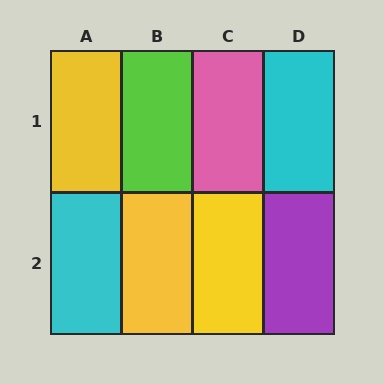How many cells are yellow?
3 cells are yellow.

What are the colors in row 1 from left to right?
Yellow, lime, pink, cyan.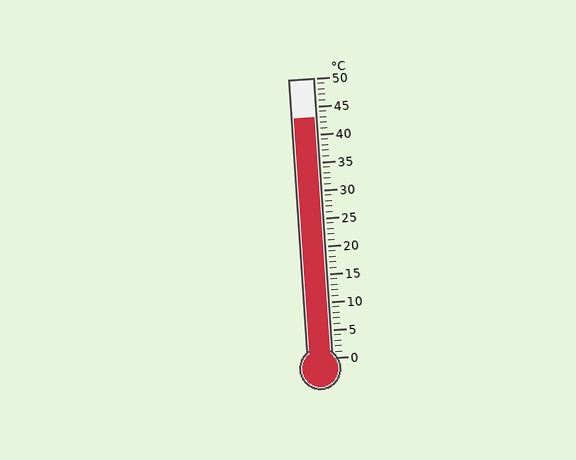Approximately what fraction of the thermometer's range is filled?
The thermometer is filled to approximately 85% of its range.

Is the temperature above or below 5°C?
The temperature is above 5°C.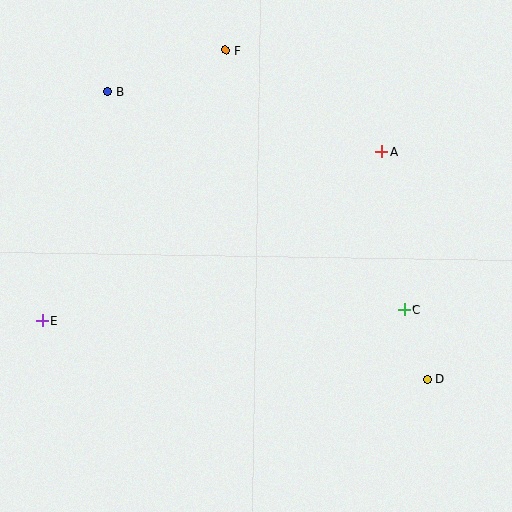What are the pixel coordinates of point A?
Point A is at (381, 152).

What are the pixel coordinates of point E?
Point E is at (42, 321).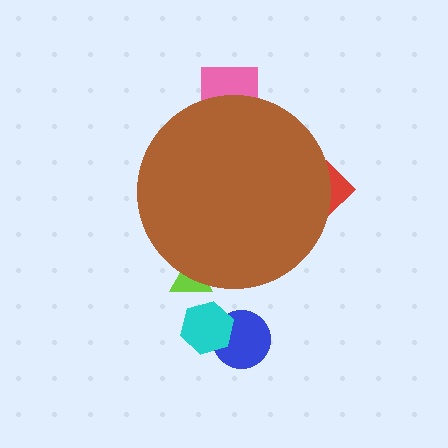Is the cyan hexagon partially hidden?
No, the cyan hexagon is fully visible.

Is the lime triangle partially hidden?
Yes, the lime triangle is partially hidden behind the brown circle.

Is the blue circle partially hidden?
No, the blue circle is fully visible.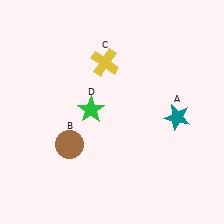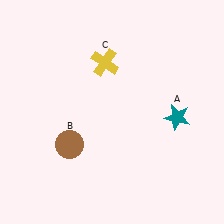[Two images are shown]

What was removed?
The green star (D) was removed in Image 2.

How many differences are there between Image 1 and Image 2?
There is 1 difference between the two images.